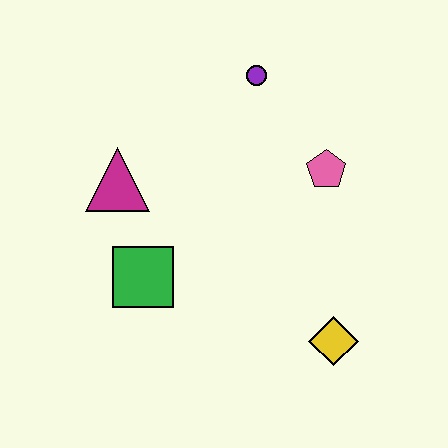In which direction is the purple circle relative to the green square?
The purple circle is above the green square.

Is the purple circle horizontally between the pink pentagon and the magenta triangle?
Yes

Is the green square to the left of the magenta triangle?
No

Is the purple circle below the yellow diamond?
No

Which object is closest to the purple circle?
The pink pentagon is closest to the purple circle.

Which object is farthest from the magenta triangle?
The yellow diamond is farthest from the magenta triangle.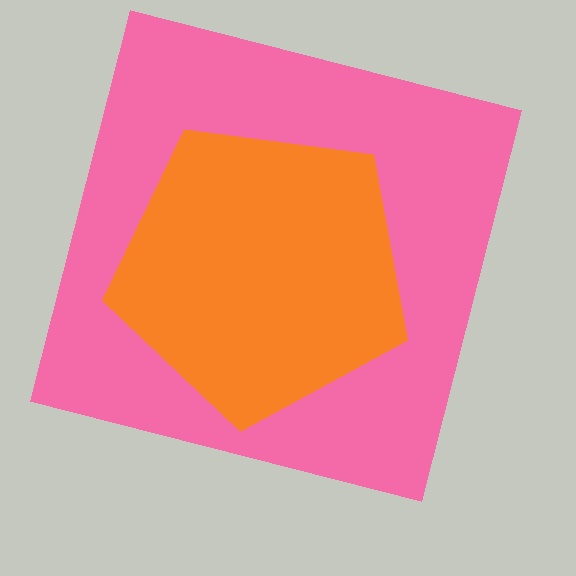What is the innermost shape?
The orange pentagon.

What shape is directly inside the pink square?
The orange pentagon.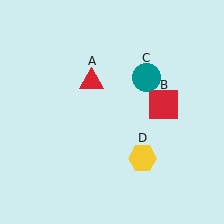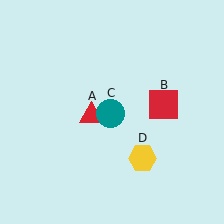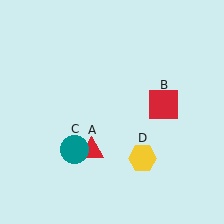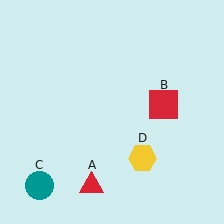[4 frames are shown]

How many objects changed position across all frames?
2 objects changed position: red triangle (object A), teal circle (object C).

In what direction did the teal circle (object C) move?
The teal circle (object C) moved down and to the left.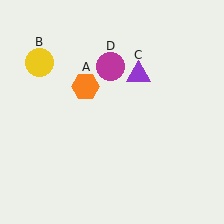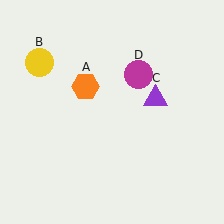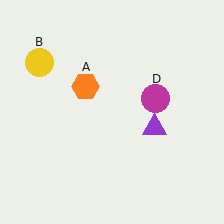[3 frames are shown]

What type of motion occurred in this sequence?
The purple triangle (object C), magenta circle (object D) rotated clockwise around the center of the scene.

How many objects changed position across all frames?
2 objects changed position: purple triangle (object C), magenta circle (object D).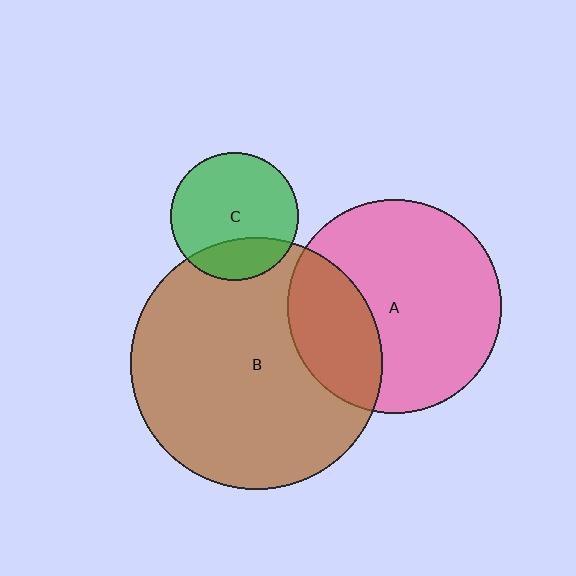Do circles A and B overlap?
Yes.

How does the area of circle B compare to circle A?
Approximately 1.4 times.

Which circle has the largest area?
Circle B (brown).